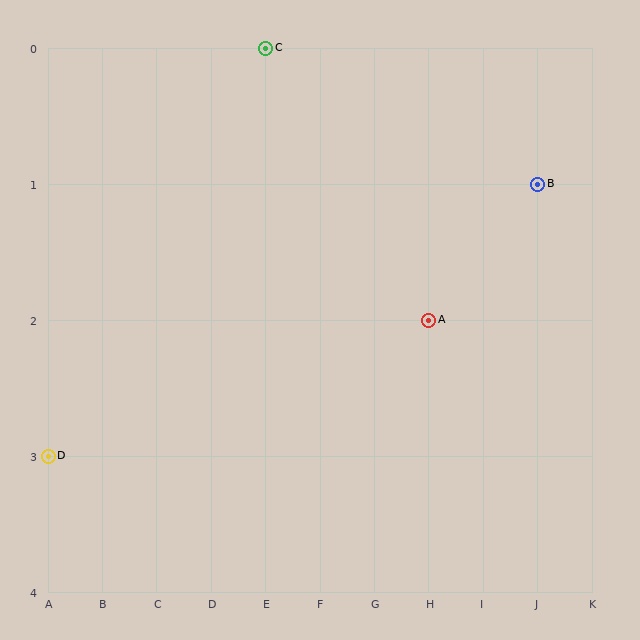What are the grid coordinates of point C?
Point C is at grid coordinates (E, 0).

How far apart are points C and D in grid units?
Points C and D are 4 columns and 3 rows apart (about 5.0 grid units diagonally).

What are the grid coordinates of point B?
Point B is at grid coordinates (J, 1).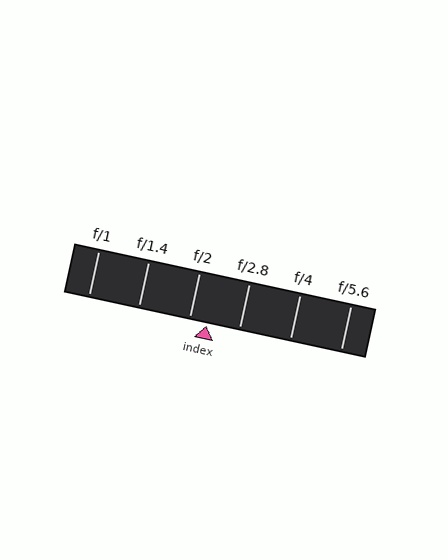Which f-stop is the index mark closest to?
The index mark is closest to f/2.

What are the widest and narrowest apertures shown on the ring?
The widest aperture shown is f/1 and the narrowest is f/5.6.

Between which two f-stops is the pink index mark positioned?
The index mark is between f/2 and f/2.8.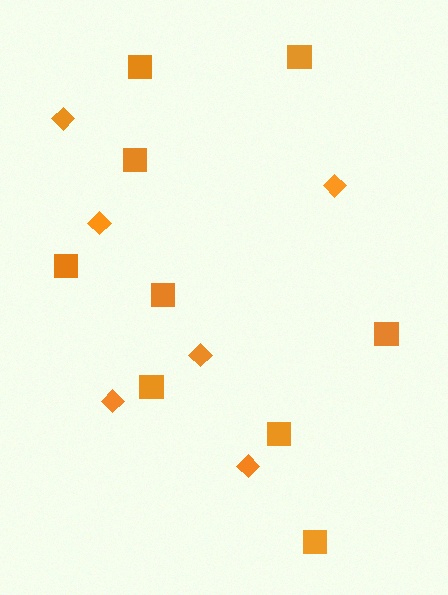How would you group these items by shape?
There are 2 groups: one group of diamonds (6) and one group of squares (9).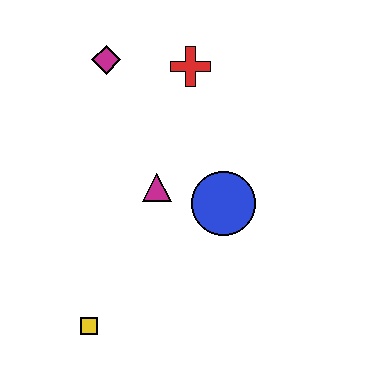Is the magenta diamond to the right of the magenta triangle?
No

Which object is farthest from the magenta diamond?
The yellow square is farthest from the magenta diamond.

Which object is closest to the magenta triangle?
The blue circle is closest to the magenta triangle.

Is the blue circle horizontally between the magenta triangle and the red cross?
No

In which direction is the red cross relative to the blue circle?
The red cross is above the blue circle.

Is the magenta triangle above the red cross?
No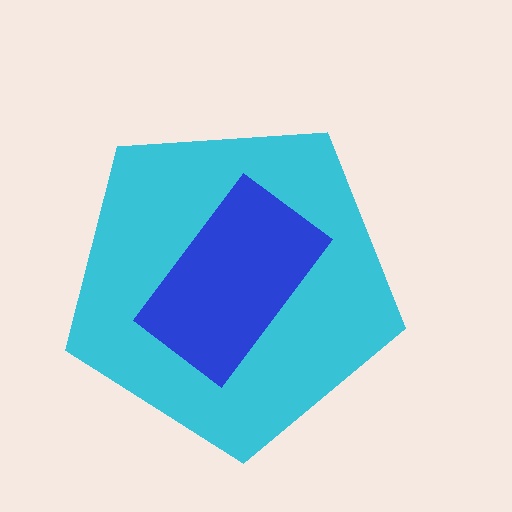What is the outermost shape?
The cyan pentagon.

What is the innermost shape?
The blue rectangle.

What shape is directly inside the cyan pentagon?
The blue rectangle.